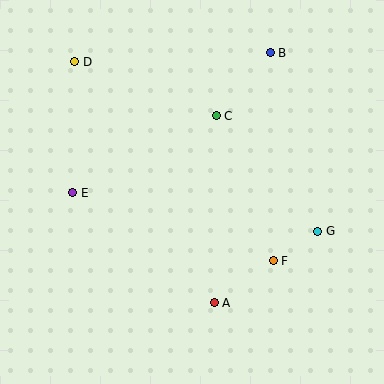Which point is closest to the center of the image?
Point C at (216, 116) is closest to the center.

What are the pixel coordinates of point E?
Point E is at (73, 193).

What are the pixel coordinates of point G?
Point G is at (318, 231).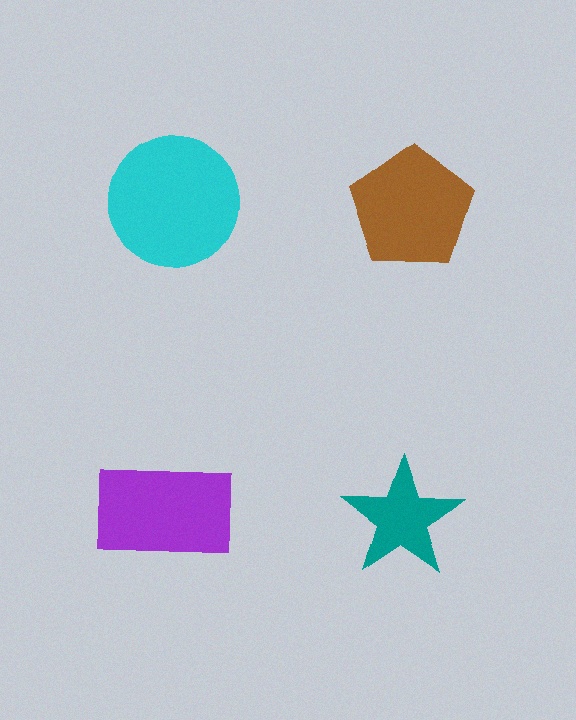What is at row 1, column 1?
A cyan circle.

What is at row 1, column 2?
A brown pentagon.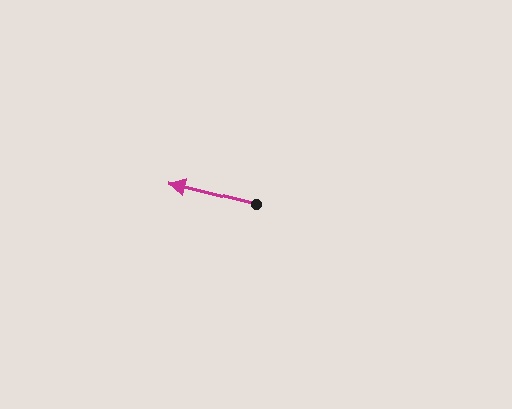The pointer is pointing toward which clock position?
Roughly 9 o'clock.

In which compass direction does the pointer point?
West.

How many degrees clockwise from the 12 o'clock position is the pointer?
Approximately 284 degrees.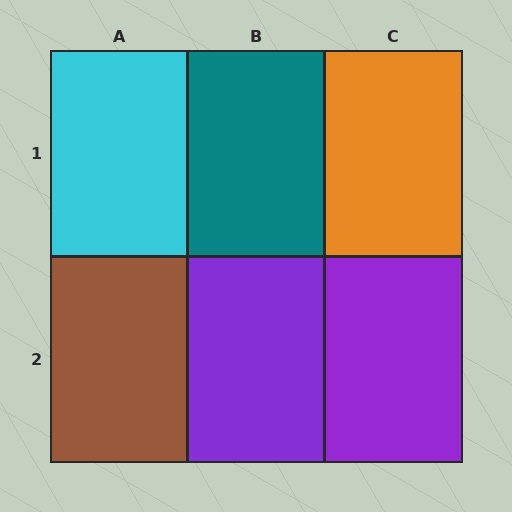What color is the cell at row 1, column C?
Orange.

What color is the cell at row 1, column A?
Cyan.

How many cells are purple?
2 cells are purple.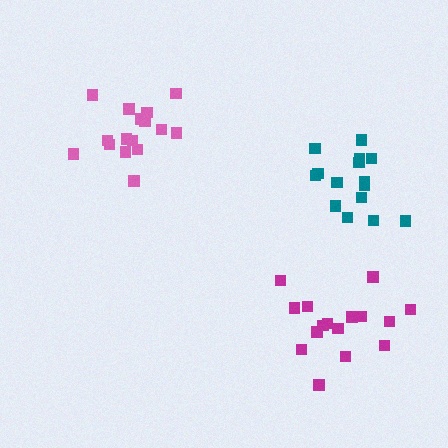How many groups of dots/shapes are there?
There are 3 groups.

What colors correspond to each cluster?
The clusters are colored: pink, magenta, teal.